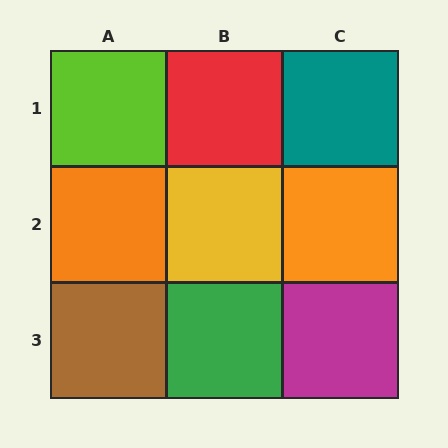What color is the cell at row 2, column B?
Yellow.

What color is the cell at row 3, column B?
Green.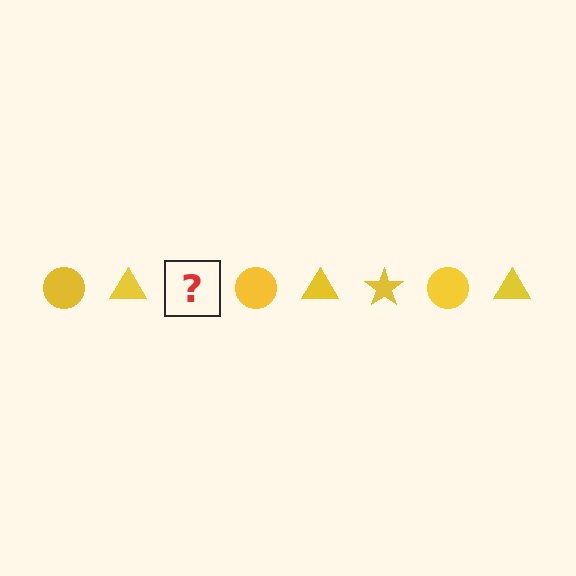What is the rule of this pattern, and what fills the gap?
The rule is that the pattern cycles through circle, triangle, star shapes in yellow. The gap should be filled with a yellow star.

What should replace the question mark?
The question mark should be replaced with a yellow star.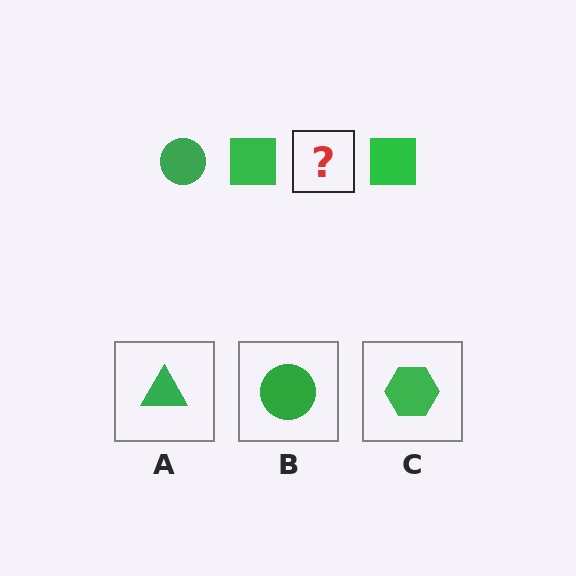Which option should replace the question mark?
Option B.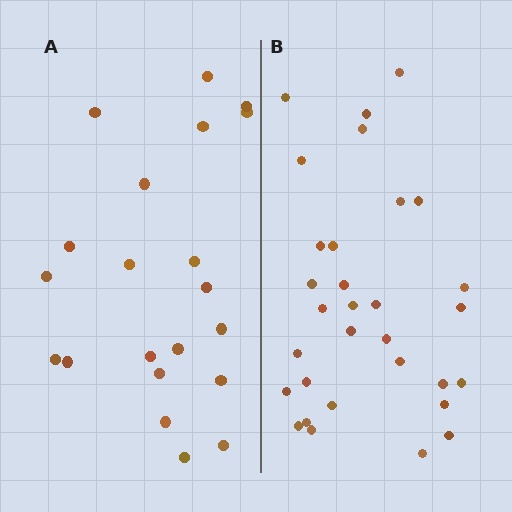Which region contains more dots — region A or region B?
Region B (the right region) has more dots.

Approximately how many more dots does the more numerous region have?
Region B has roughly 10 or so more dots than region A.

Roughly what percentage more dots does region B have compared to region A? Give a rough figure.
About 50% more.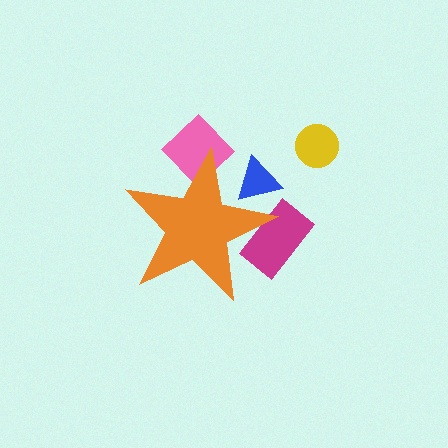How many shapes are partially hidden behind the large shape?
3 shapes are partially hidden.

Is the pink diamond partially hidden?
Yes, the pink diamond is partially hidden behind the orange star.